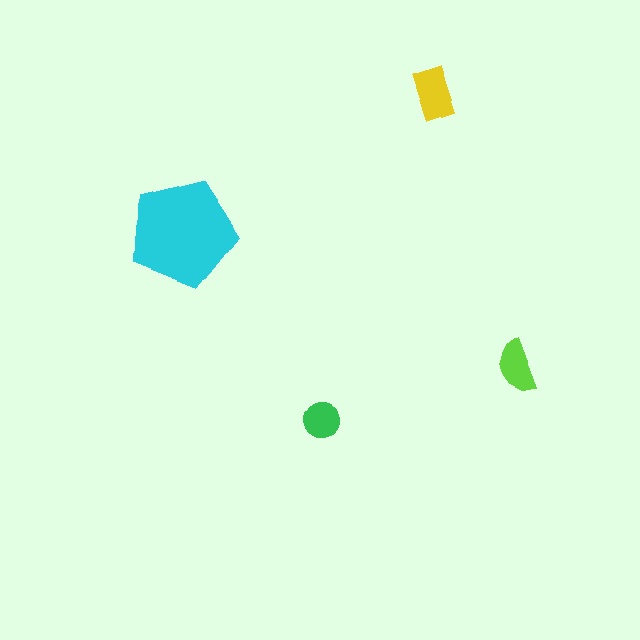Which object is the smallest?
The green circle.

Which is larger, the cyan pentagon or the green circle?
The cyan pentagon.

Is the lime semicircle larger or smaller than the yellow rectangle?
Smaller.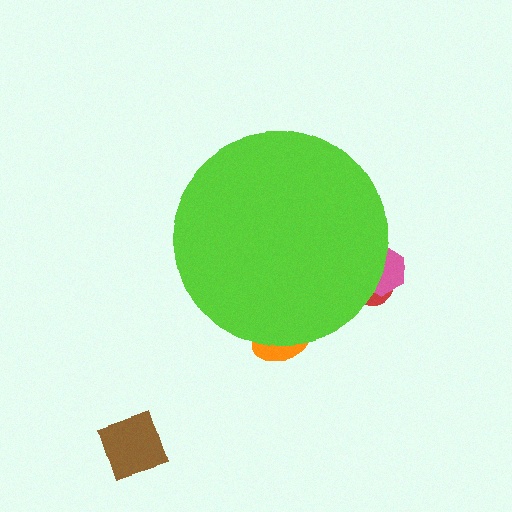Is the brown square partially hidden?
No, the brown square is fully visible.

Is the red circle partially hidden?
Yes, the red circle is partially hidden behind the lime circle.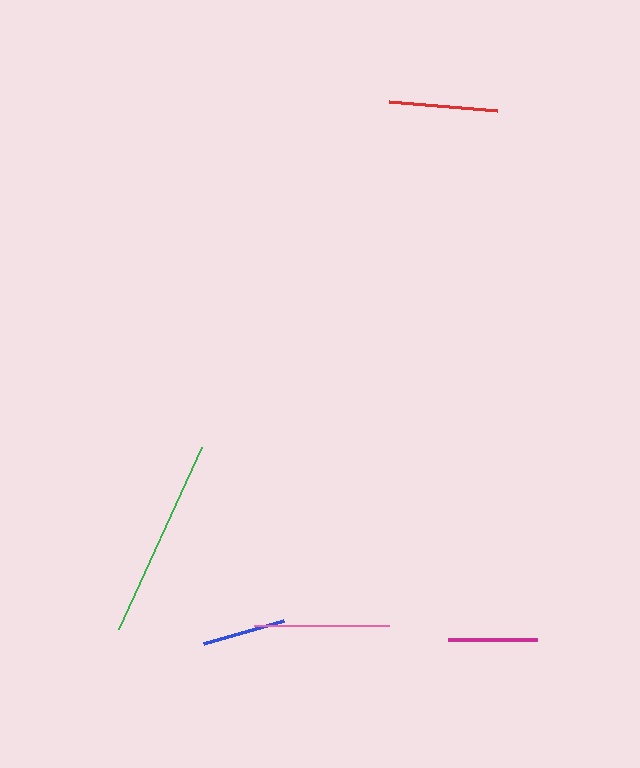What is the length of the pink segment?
The pink segment is approximately 135 pixels long.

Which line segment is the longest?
The green line is the longest at approximately 200 pixels.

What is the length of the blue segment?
The blue segment is approximately 84 pixels long.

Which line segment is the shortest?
The blue line is the shortest at approximately 84 pixels.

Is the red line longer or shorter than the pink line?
The pink line is longer than the red line.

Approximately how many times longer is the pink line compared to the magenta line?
The pink line is approximately 1.5 times the length of the magenta line.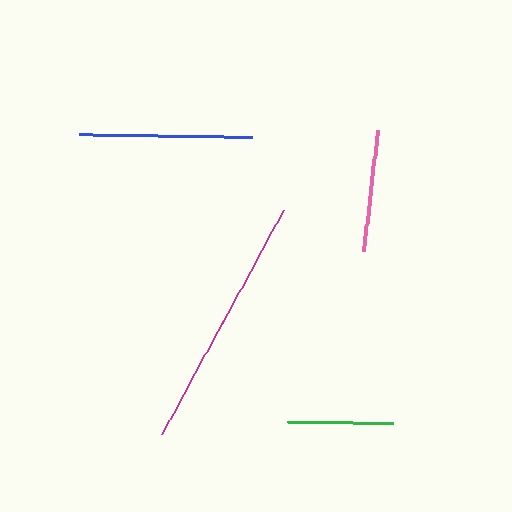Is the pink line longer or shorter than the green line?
The pink line is longer than the green line.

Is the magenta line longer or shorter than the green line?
The magenta line is longer than the green line.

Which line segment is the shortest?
The green line is the shortest at approximately 106 pixels.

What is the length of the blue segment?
The blue segment is approximately 173 pixels long.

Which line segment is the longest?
The magenta line is the longest at approximately 254 pixels.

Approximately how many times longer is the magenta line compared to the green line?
The magenta line is approximately 2.4 times the length of the green line.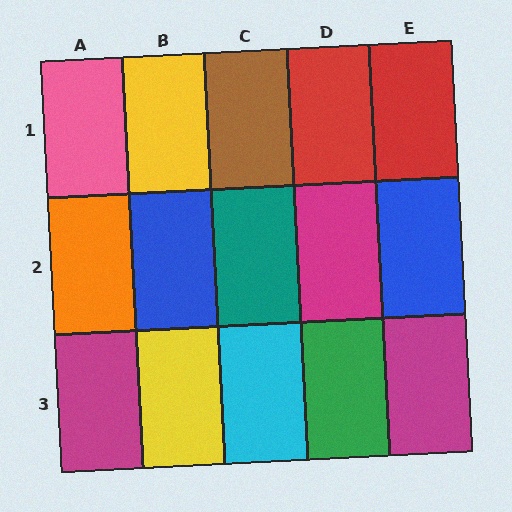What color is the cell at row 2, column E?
Blue.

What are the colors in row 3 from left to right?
Magenta, yellow, cyan, green, magenta.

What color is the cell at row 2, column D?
Magenta.